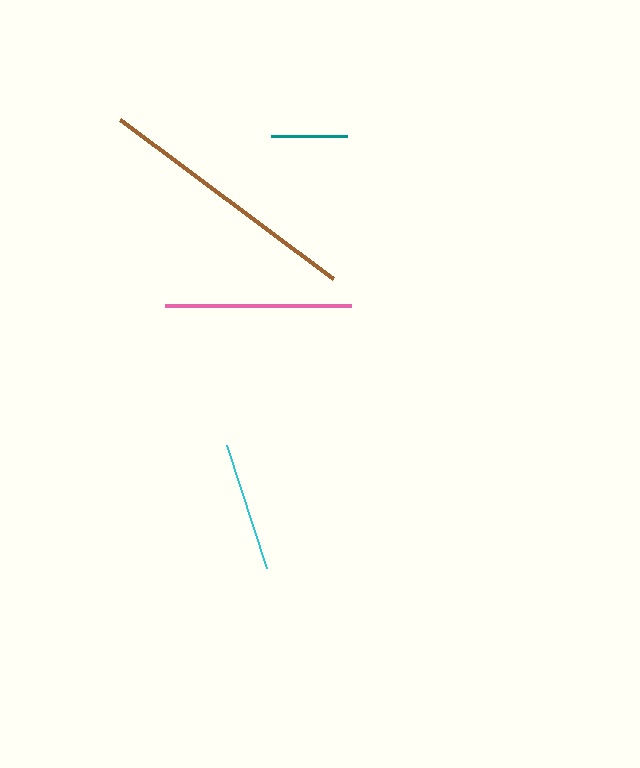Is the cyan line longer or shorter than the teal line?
The cyan line is longer than the teal line.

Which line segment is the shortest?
The teal line is the shortest at approximately 76 pixels.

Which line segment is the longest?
The brown line is the longest at approximately 266 pixels.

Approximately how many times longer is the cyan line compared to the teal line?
The cyan line is approximately 1.7 times the length of the teal line.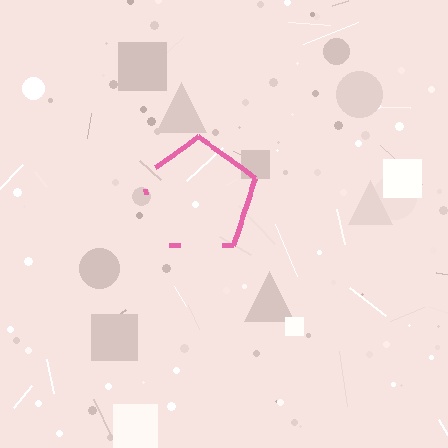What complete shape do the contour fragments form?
The contour fragments form a pentagon.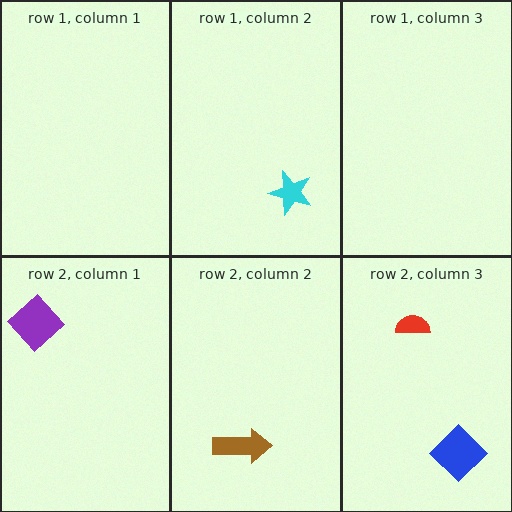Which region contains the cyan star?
The row 1, column 2 region.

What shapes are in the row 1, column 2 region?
The cyan star.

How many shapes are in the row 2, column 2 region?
1.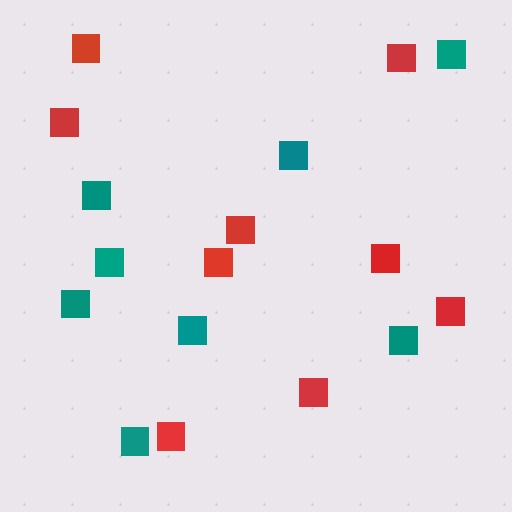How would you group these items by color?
There are 2 groups: one group of red squares (9) and one group of teal squares (8).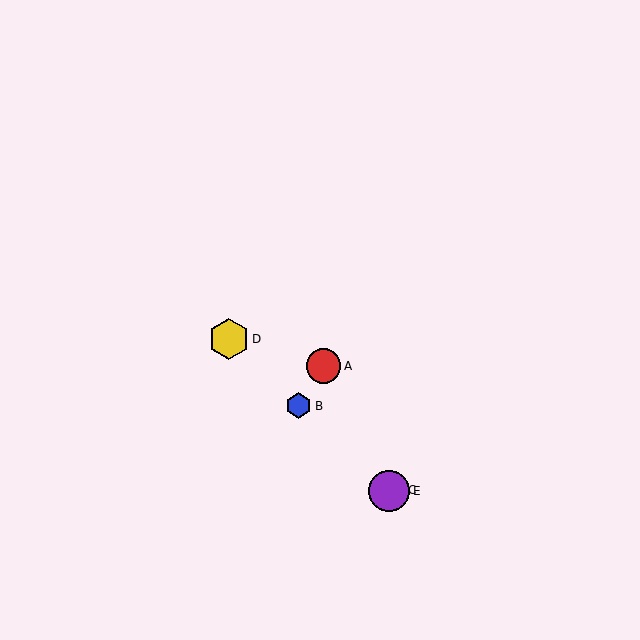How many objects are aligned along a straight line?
4 objects (B, C, D, E) are aligned along a straight line.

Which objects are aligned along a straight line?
Objects B, C, D, E are aligned along a straight line.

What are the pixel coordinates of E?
Object E is at (389, 491).